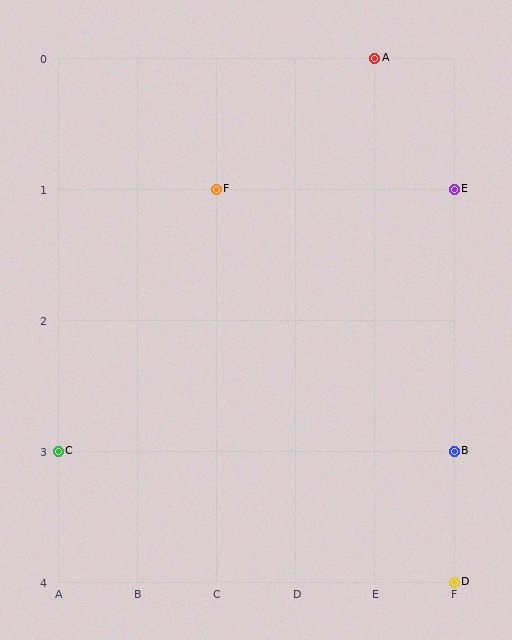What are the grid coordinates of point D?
Point D is at grid coordinates (F, 4).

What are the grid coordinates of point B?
Point B is at grid coordinates (F, 3).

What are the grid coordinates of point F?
Point F is at grid coordinates (C, 1).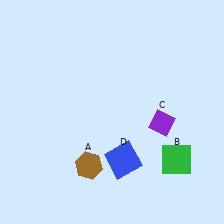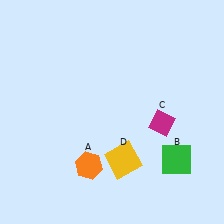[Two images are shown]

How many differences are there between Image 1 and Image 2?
There are 3 differences between the two images.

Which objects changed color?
A changed from brown to orange. C changed from purple to magenta. D changed from blue to yellow.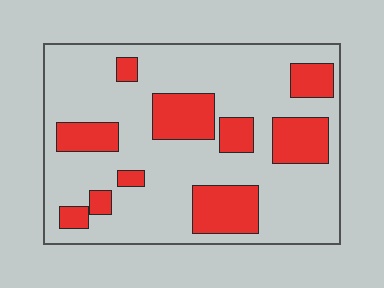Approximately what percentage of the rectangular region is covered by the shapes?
Approximately 25%.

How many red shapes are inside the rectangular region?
10.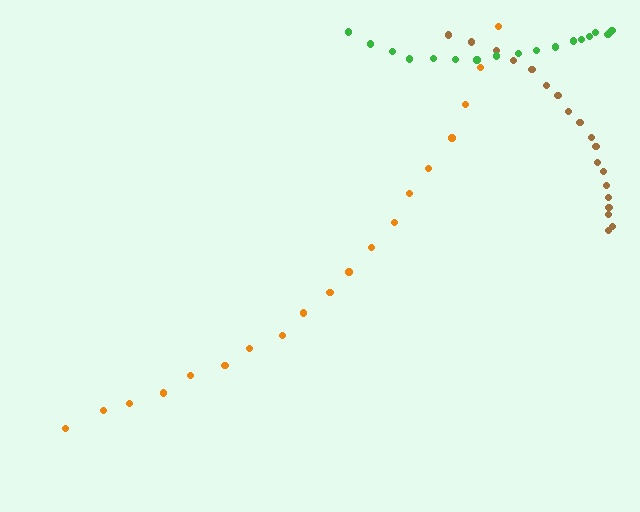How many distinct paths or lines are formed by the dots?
There are 3 distinct paths.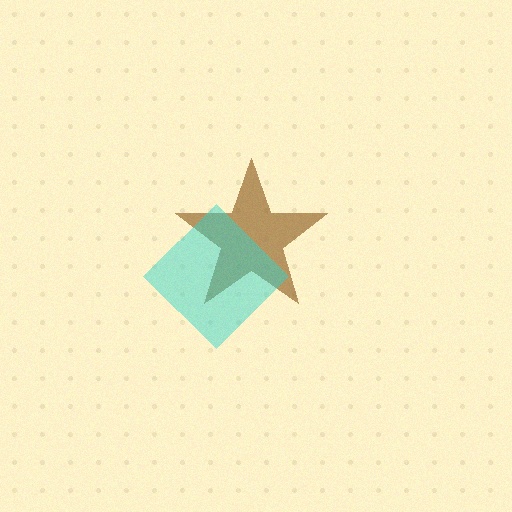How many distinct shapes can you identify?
There are 2 distinct shapes: a brown star, a cyan diamond.